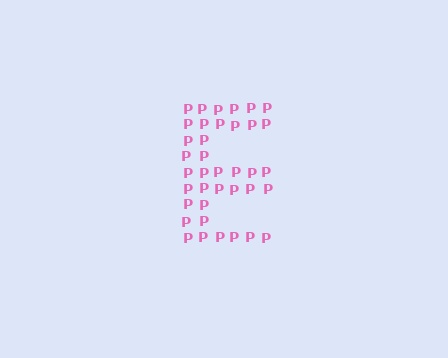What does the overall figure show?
The overall figure shows the letter E.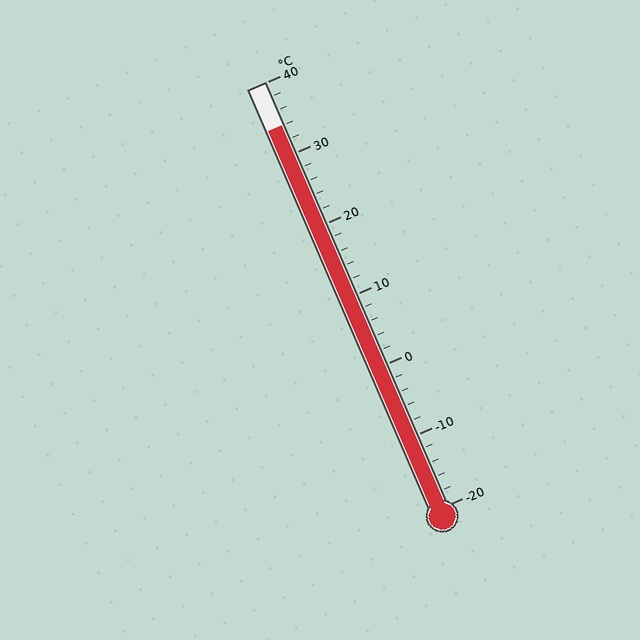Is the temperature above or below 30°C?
The temperature is above 30°C.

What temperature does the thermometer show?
The thermometer shows approximately 34°C.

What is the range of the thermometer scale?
The thermometer scale ranges from -20°C to 40°C.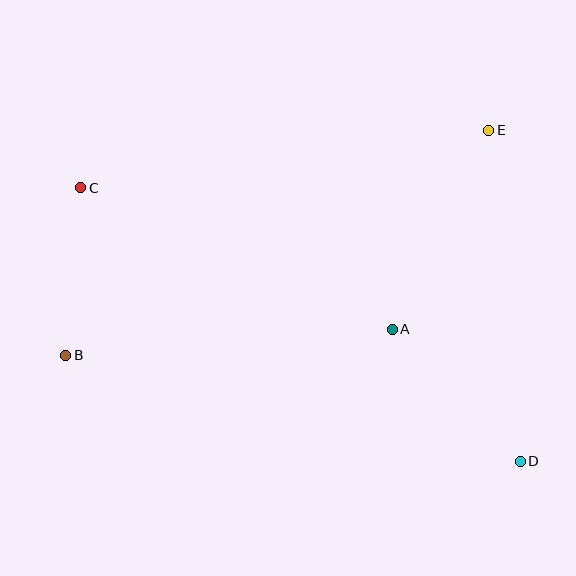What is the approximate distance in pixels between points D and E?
The distance between D and E is approximately 332 pixels.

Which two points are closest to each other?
Points B and C are closest to each other.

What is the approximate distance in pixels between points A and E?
The distance between A and E is approximately 221 pixels.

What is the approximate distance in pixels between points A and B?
The distance between A and B is approximately 328 pixels.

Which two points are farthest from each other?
Points C and D are farthest from each other.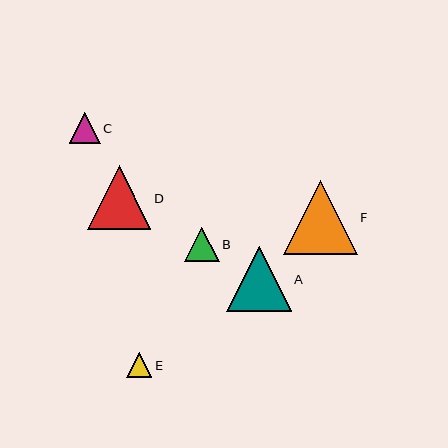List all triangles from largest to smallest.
From largest to smallest: F, A, D, B, C, E.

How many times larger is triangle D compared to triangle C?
Triangle D is approximately 2.0 times the size of triangle C.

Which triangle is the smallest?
Triangle E is the smallest with a size of approximately 25 pixels.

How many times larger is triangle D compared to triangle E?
Triangle D is approximately 2.5 times the size of triangle E.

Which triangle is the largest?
Triangle F is the largest with a size of approximately 73 pixels.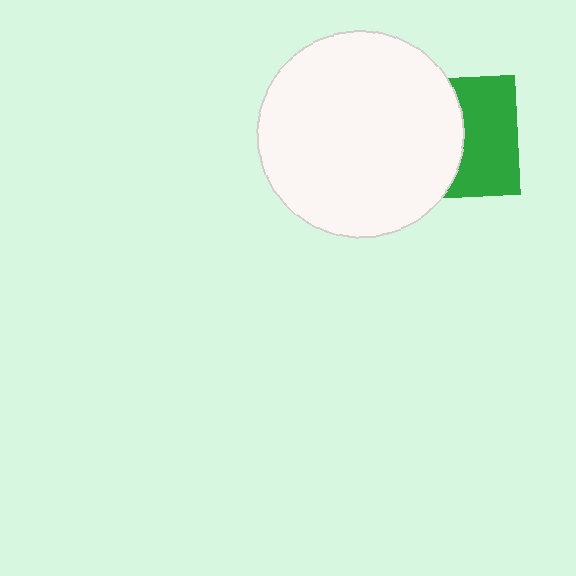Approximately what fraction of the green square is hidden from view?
Roughly 50% of the green square is hidden behind the white circle.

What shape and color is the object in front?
The object in front is a white circle.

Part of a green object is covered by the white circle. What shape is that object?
It is a square.